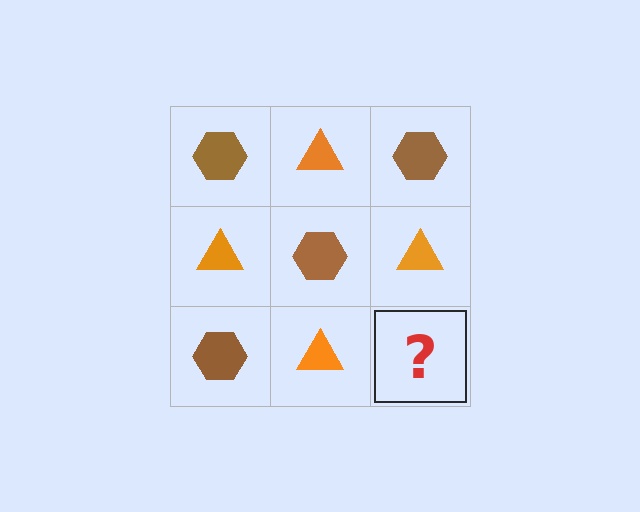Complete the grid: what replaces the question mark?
The question mark should be replaced with a brown hexagon.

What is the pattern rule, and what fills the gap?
The rule is that it alternates brown hexagon and orange triangle in a checkerboard pattern. The gap should be filled with a brown hexagon.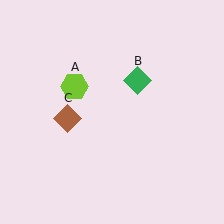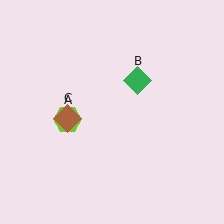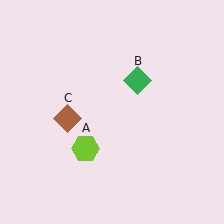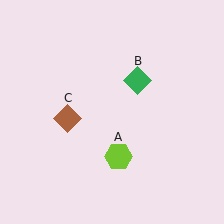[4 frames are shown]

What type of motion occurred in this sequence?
The lime hexagon (object A) rotated counterclockwise around the center of the scene.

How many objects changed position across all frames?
1 object changed position: lime hexagon (object A).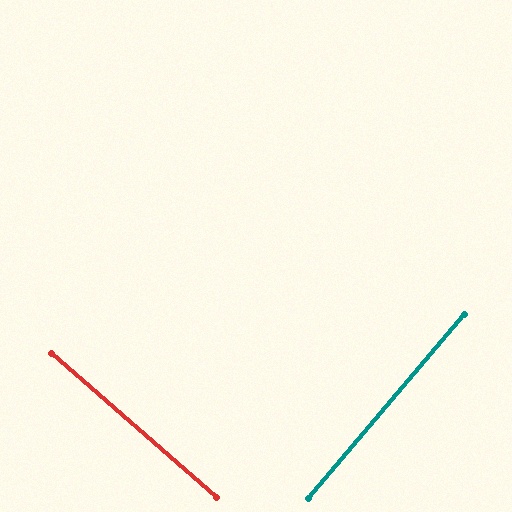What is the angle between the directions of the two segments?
Approximately 89 degrees.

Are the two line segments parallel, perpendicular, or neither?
Perpendicular — they meet at approximately 89°.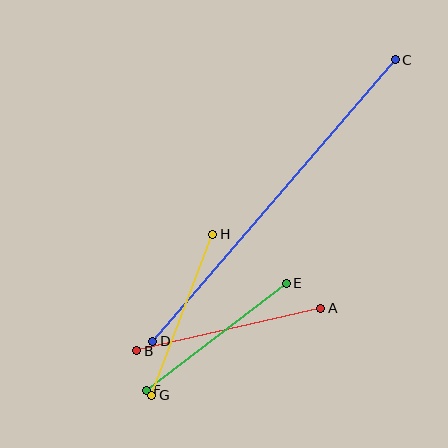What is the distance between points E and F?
The distance is approximately 176 pixels.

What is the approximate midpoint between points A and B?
The midpoint is at approximately (229, 330) pixels.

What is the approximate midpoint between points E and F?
The midpoint is at approximately (216, 337) pixels.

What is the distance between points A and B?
The distance is approximately 189 pixels.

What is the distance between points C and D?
The distance is approximately 372 pixels.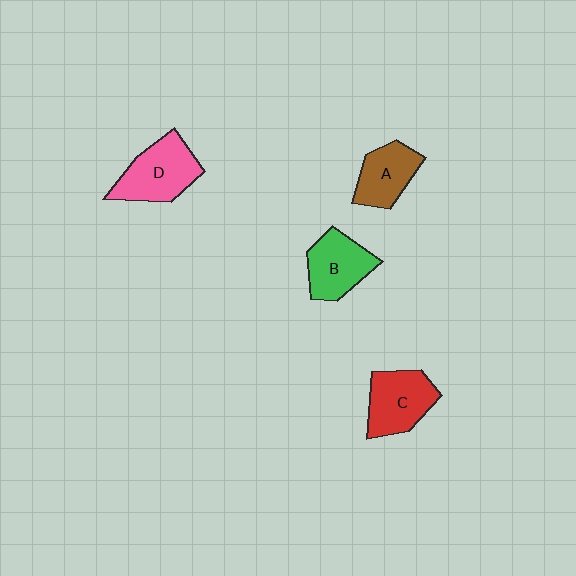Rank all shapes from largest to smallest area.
From largest to smallest: D (pink), C (red), B (green), A (brown).